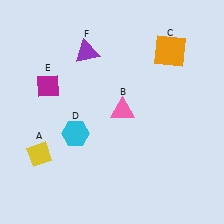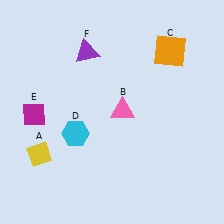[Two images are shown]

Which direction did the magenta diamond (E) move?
The magenta diamond (E) moved down.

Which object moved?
The magenta diamond (E) moved down.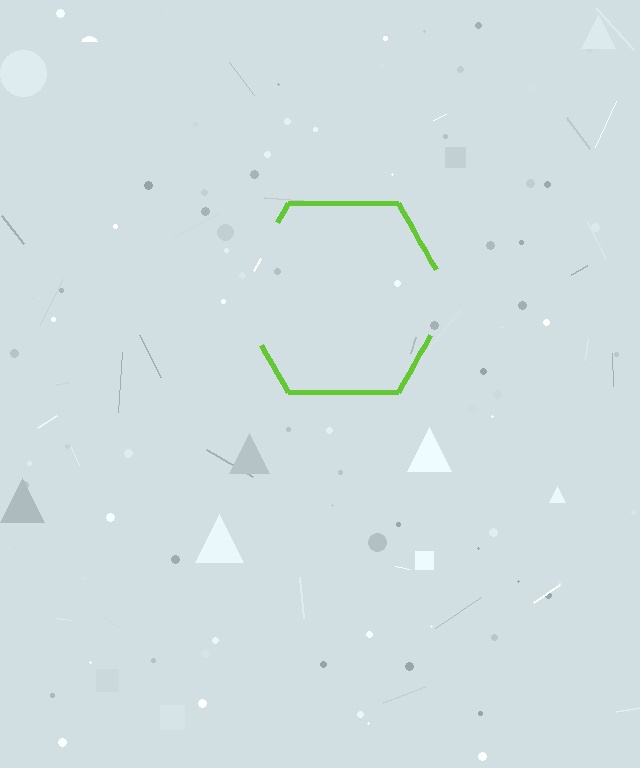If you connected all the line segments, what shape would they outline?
They would outline a hexagon.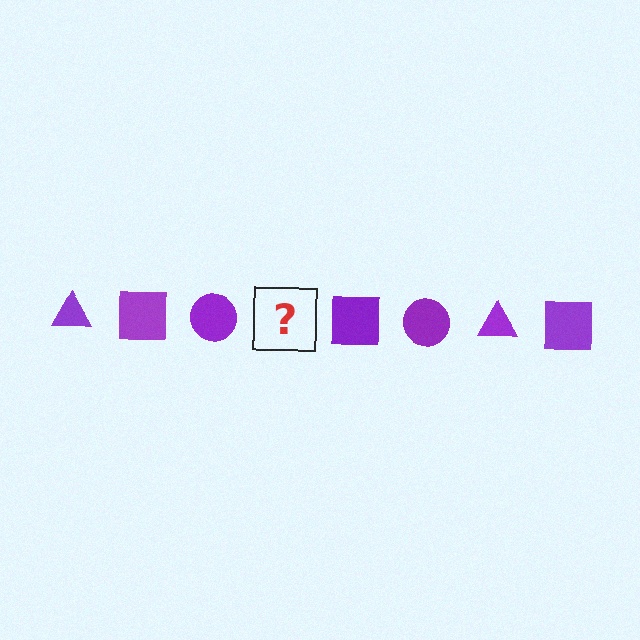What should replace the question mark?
The question mark should be replaced with a purple triangle.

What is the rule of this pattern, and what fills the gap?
The rule is that the pattern cycles through triangle, square, circle shapes in purple. The gap should be filled with a purple triangle.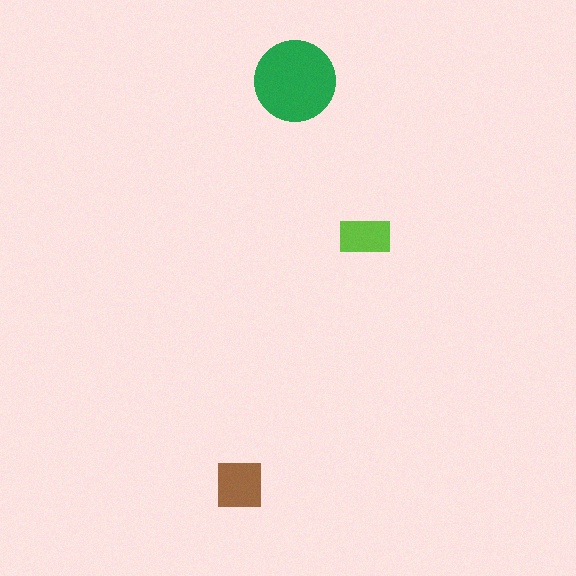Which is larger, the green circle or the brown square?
The green circle.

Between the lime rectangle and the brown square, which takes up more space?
The brown square.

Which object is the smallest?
The lime rectangle.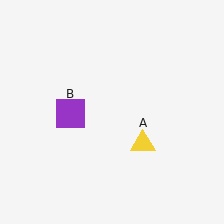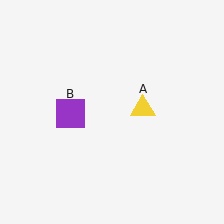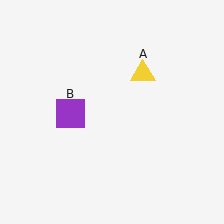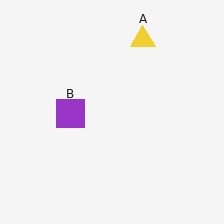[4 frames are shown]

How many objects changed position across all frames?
1 object changed position: yellow triangle (object A).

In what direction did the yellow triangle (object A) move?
The yellow triangle (object A) moved up.